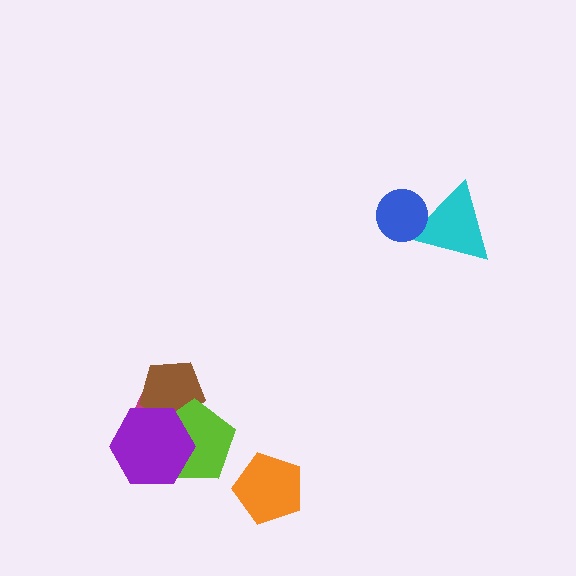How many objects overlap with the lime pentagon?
3 objects overlap with the lime pentagon.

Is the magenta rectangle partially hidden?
Yes, it is partially covered by another shape.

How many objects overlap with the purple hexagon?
3 objects overlap with the purple hexagon.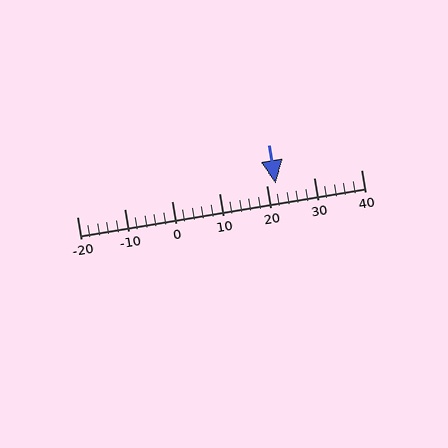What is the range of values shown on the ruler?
The ruler shows values from -20 to 40.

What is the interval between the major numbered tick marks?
The major tick marks are spaced 10 units apart.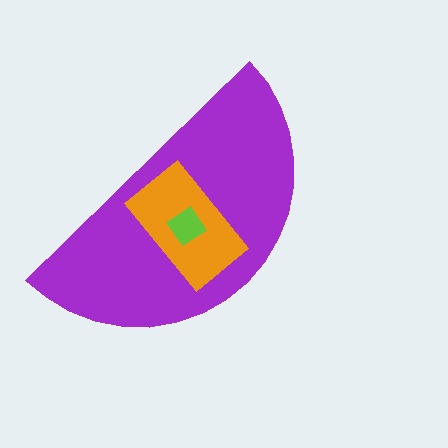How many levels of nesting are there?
3.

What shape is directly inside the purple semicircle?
The orange rectangle.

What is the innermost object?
The lime diamond.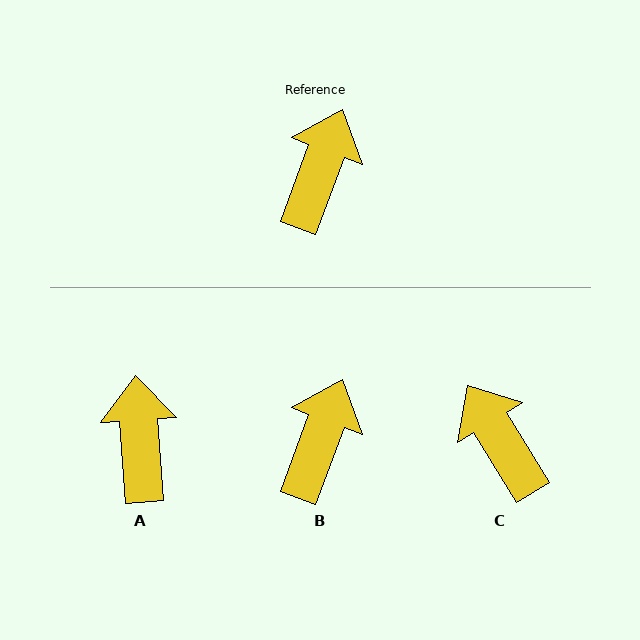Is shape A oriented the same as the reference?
No, it is off by about 25 degrees.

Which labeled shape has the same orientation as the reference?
B.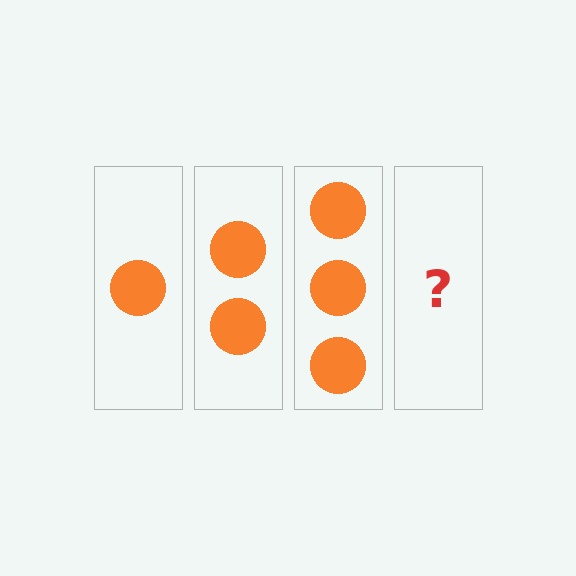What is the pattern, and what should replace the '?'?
The pattern is that each step adds one more circle. The '?' should be 4 circles.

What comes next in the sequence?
The next element should be 4 circles.